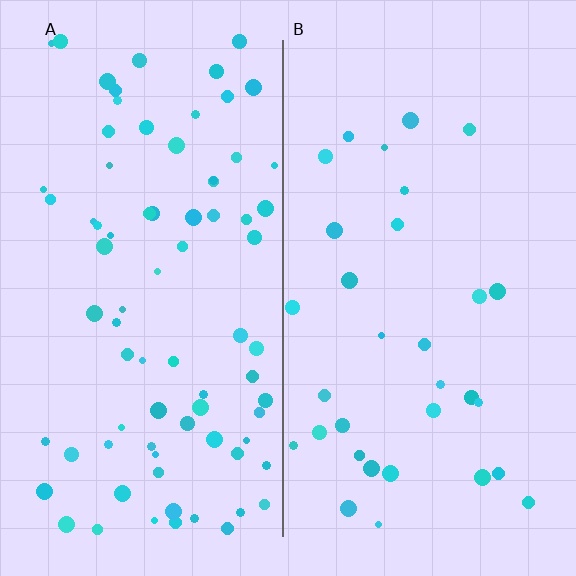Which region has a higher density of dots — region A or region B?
A (the left).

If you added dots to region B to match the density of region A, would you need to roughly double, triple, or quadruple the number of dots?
Approximately triple.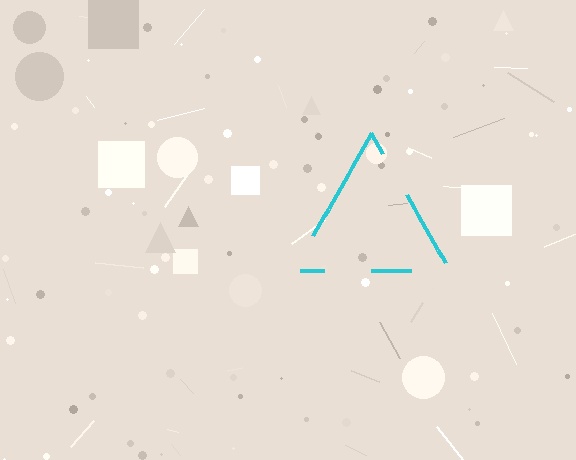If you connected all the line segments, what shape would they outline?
They would outline a triangle.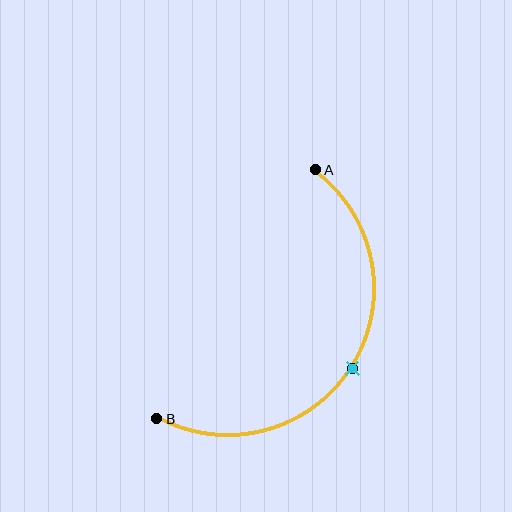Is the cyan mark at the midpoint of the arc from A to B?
Yes. The cyan mark lies on the arc at equal arc-length from both A and B — it is the arc midpoint.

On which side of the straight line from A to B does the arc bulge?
The arc bulges to the right of the straight line connecting A and B.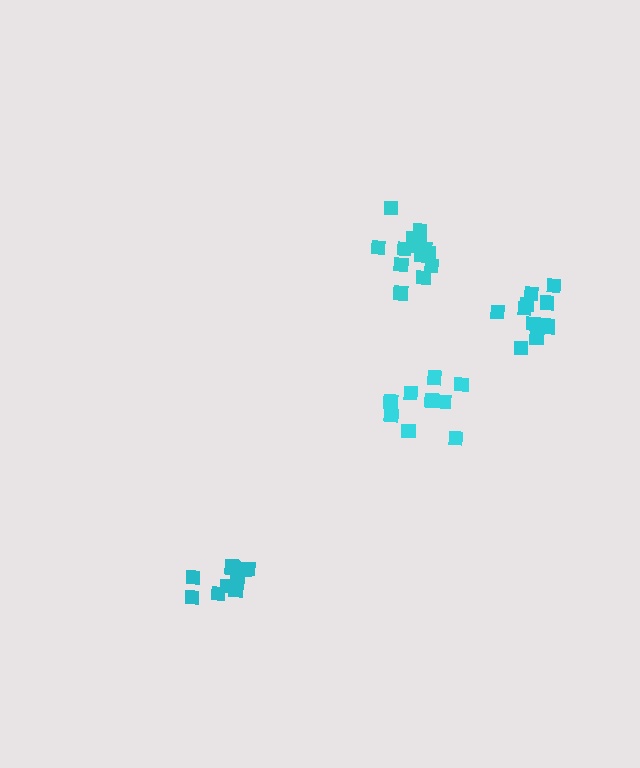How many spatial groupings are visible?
There are 4 spatial groupings.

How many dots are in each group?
Group 1: 11 dots, Group 2: 11 dots, Group 3: 13 dots, Group 4: 11 dots (46 total).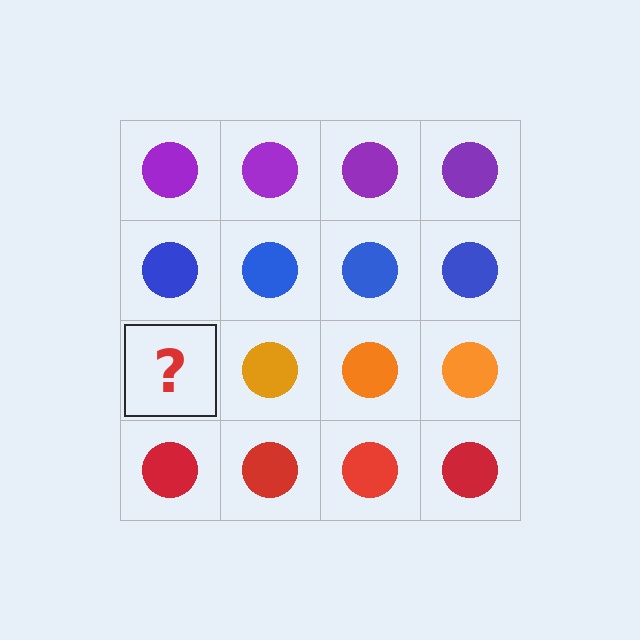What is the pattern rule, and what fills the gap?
The rule is that each row has a consistent color. The gap should be filled with an orange circle.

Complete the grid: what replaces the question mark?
The question mark should be replaced with an orange circle.